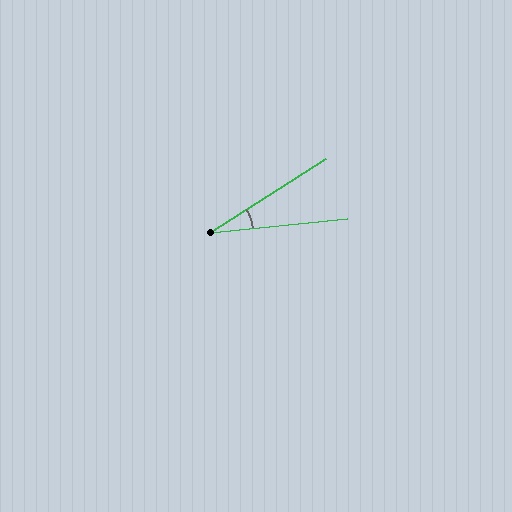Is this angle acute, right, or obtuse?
It is acute.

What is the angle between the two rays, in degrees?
Approximately 27 degrees.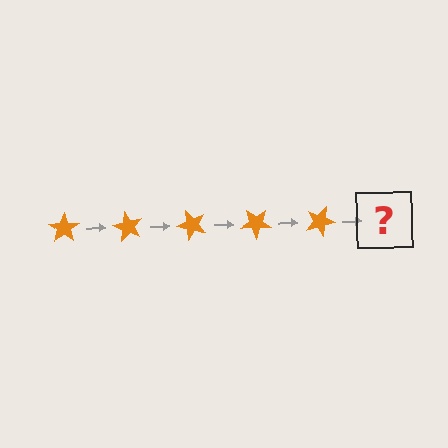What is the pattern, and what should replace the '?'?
The pattern is that the star rotates 60 degrees each step. The '?' should be an orange star rotated 300 degrees.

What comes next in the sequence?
The next element should be an orange star rotated 300 degrees.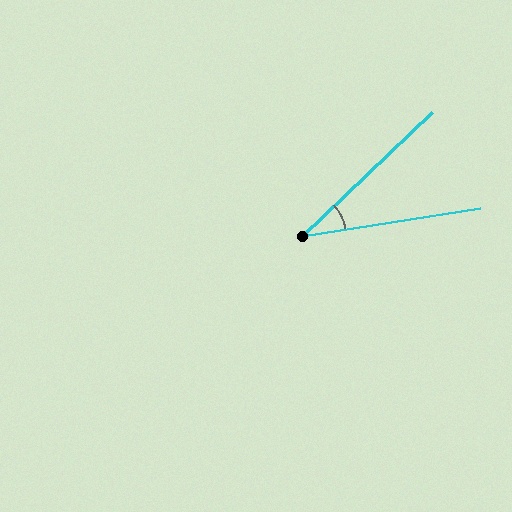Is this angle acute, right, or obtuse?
It is acute.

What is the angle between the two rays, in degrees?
Approximately 35 degrees.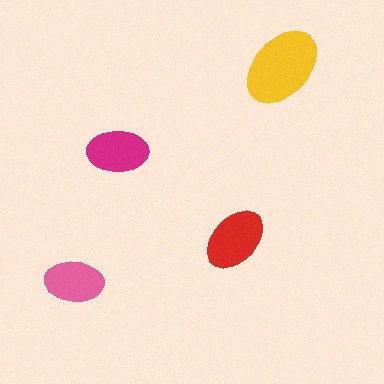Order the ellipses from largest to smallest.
the yellow one, the red one, the magenta one, the pink one.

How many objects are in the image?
There are 4 objects in the image.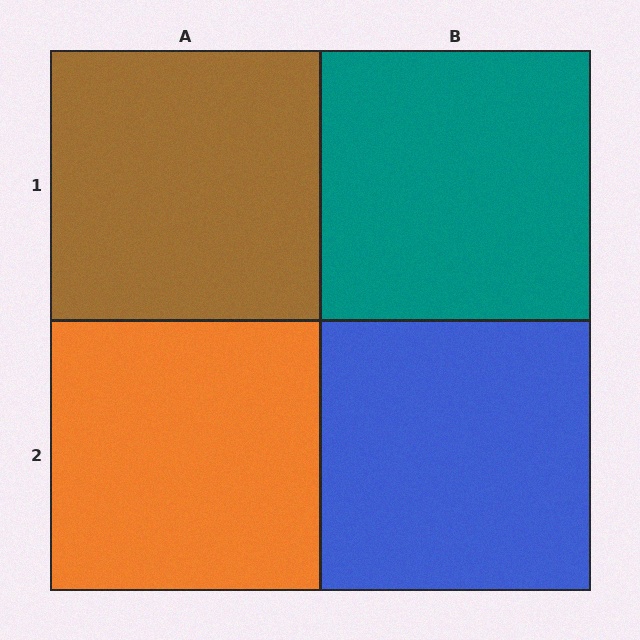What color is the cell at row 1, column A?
Brown.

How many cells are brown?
1 cell is brown.